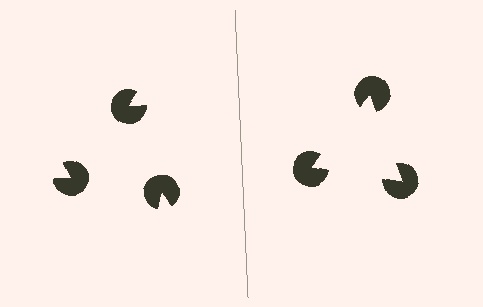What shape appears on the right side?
An illusory triangle.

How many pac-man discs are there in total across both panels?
6 — 3 on each side.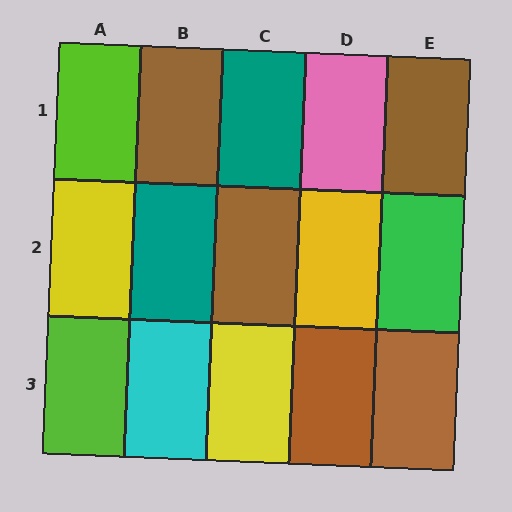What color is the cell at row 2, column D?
Yellow.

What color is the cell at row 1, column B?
Brown.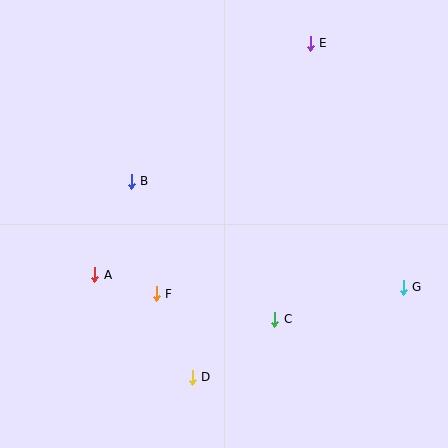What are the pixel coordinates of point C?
Point C is at (275, 319).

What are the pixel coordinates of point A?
Point A is at (95, 275).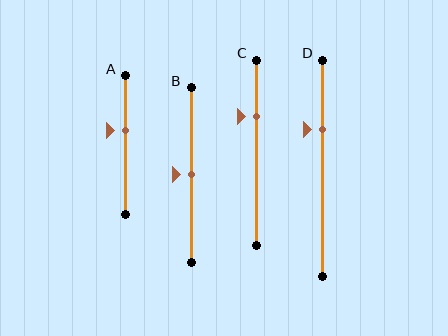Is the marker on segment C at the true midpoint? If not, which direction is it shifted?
No, the marker on segment C is shifted upward by about 20% of the segment length.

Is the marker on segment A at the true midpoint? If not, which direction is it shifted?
No, the marker on segment A is shifted upward by about 11% of the segment length.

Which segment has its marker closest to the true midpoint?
Segment B has its marker closest to the true midpoint.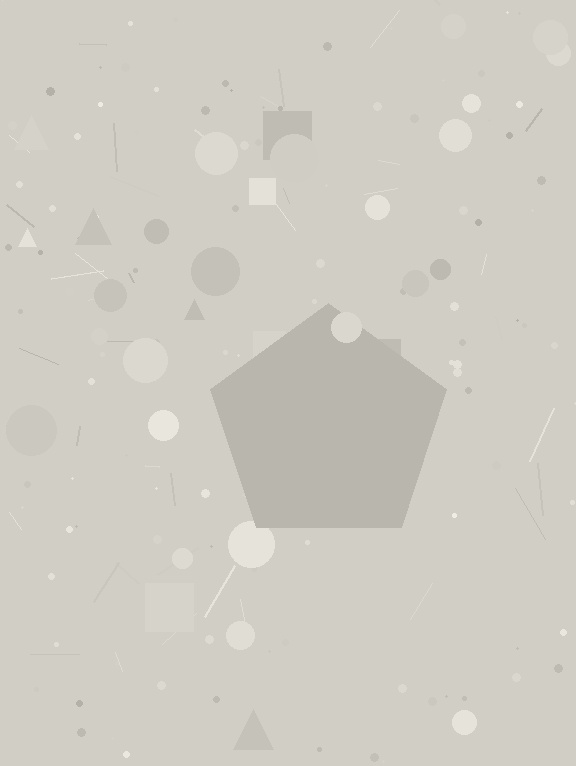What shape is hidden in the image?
A pentagon is hidden in the image.